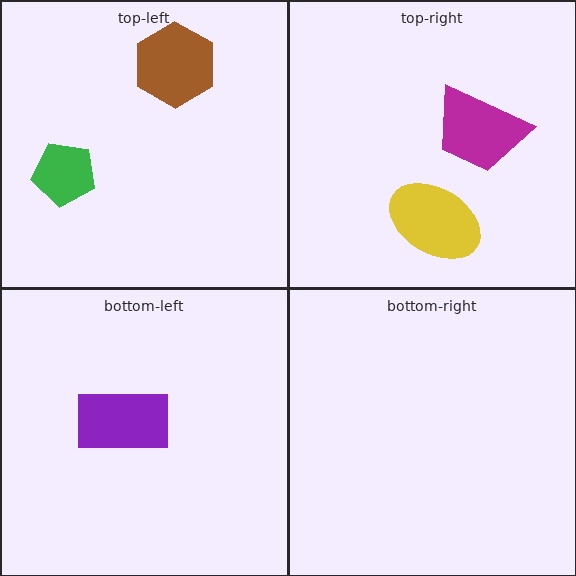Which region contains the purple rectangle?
The bottom-left region.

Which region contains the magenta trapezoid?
The top-right region.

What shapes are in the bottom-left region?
The purple rectangle.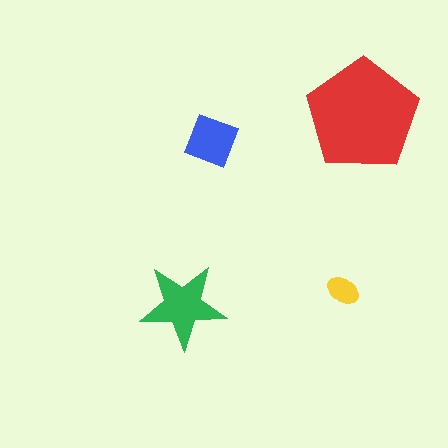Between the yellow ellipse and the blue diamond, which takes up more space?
The blue diamond.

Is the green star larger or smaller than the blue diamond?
Larger.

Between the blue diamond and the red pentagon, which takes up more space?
The red pentagon.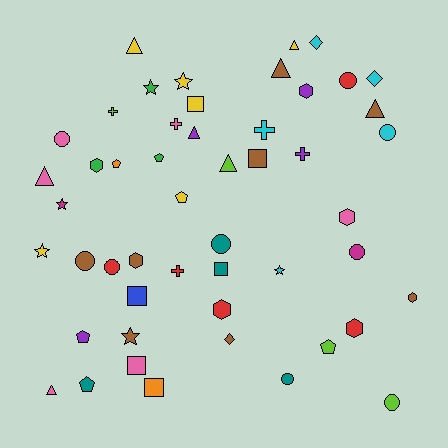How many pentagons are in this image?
There are 6 pentagons.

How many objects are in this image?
There are 50 objects.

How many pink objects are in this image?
There are 6 pink objects.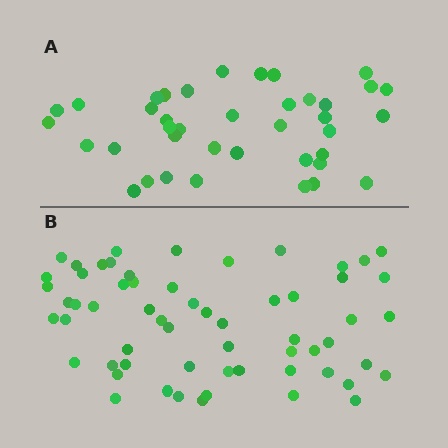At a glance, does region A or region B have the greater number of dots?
Region B (the bottom region) has more dots.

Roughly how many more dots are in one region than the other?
Region B has approximately 20 more dots than region A.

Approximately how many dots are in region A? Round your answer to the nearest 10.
About 40 dots. (The exact count is 39, which rounds to 40.)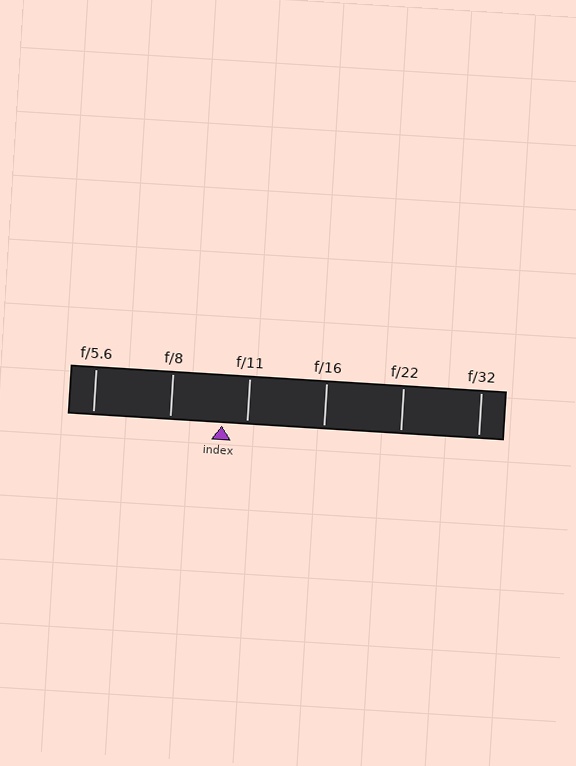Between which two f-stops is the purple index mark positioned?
The index mark is between f/8 and f/11.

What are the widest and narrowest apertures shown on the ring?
The widest aperture shown is f/5.6 and the narrowest is f/32.